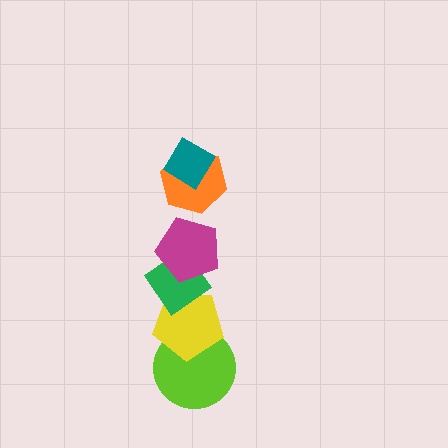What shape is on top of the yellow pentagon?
The green diamond is on top of the yellow pentagon.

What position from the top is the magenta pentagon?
The magenta pentagon is 3rd from the top.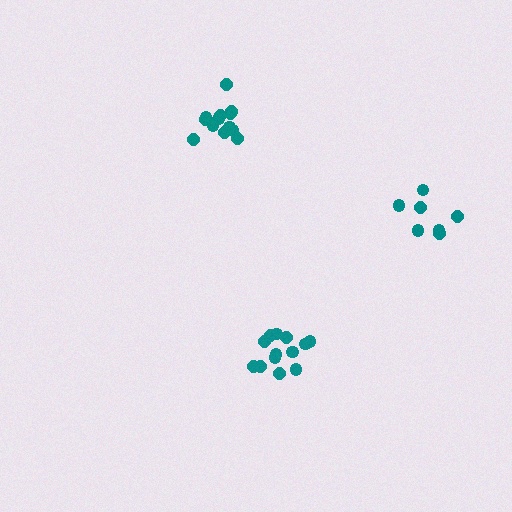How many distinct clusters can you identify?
There are 3 distinct clusters.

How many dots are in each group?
Group 1: 7 dots, Group 2: 13 dots, Group 3: 13 dots (33 total).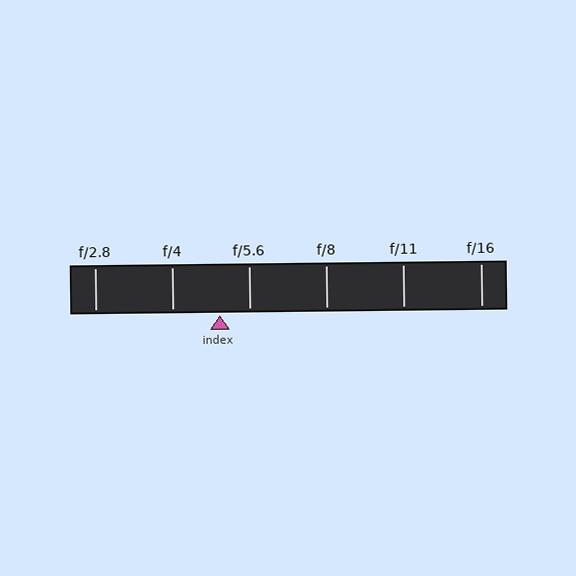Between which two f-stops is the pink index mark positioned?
The index mark is between f/4 and f/5.6.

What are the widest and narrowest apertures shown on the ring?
The widest aperture shown is f/2.8 and the narrowest is f/16.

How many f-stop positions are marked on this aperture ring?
There are 6 f-stop positions marked.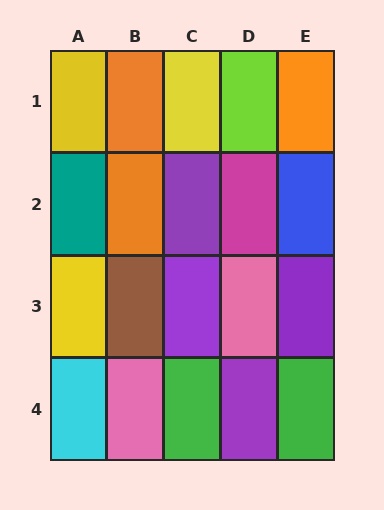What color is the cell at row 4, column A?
Cyan.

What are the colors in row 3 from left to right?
Yellow, brown, purple, pink, purple.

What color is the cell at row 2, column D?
Magenta.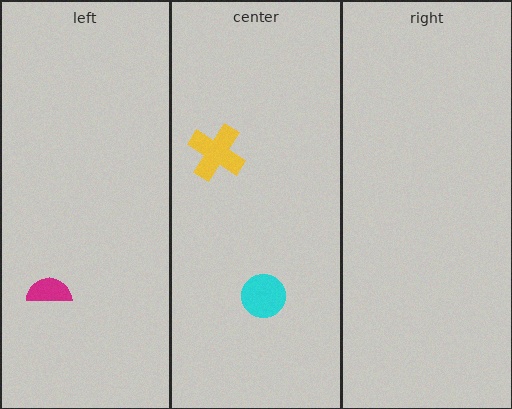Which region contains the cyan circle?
The center region.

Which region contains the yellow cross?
The center region.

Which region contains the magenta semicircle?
The left region.